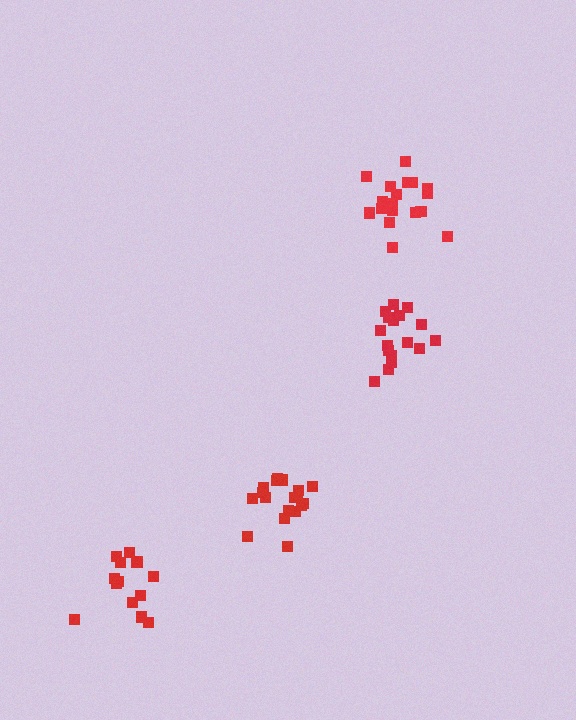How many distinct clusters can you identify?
There are 4 distinct clusters.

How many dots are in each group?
Group 1: 13 dots, Group 2: 17 dots, Group 3: 19 dots, Group 4: 18 dots (67 total).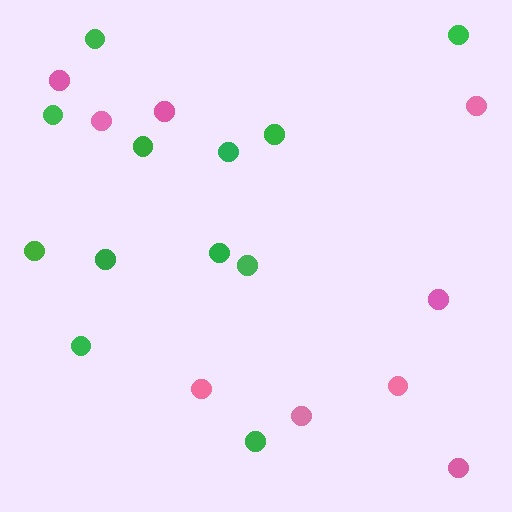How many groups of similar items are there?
There are 2 groups: one group of green circles (12) and one group of pink circles (9).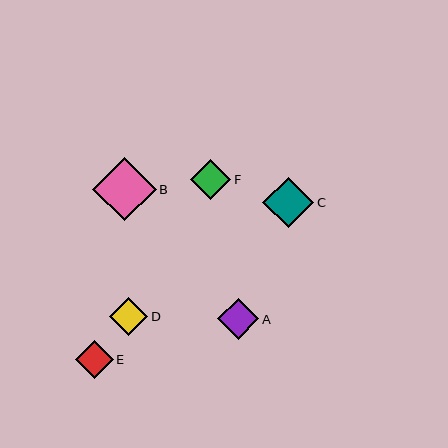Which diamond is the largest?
Diamond B is the largest with a size of approximately 63 pixels.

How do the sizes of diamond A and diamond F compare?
Diamond A and diamond F are approximately the same size.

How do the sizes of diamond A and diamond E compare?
Diamond A and diamond E are approximately the same size.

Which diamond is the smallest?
Diamond E is the smallest with a size of approximately 38 pixels.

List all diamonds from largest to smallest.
From largest to smallest: B, C, A, F, D, E.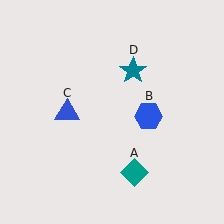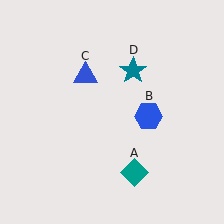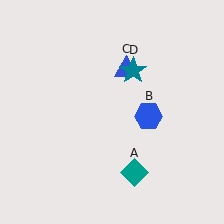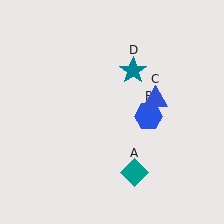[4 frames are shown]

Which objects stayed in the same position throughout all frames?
Teal diamond (object A) and blue hexagon (object B) and teal star (object D) remained stationary.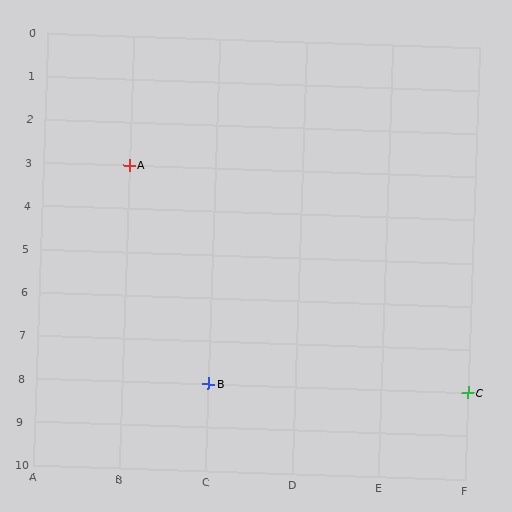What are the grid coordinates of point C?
Point C is at grid coordinates (F, 8).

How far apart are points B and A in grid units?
Points B and A are 1 column and 5 rows apart (about 5.1 grid units diagonally).